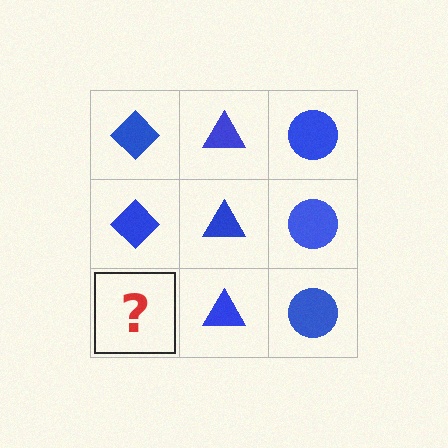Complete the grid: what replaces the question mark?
The question mark should be replaced with a blue diamond.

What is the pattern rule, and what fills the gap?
The rule is that each column has a consistent shape. The gap should be filled with a blue diamond.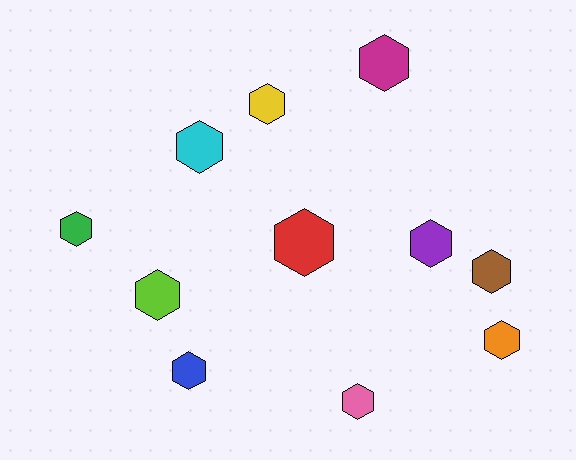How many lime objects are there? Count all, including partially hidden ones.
There is 1 lime object.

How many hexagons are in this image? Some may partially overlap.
There are 11 hexagons.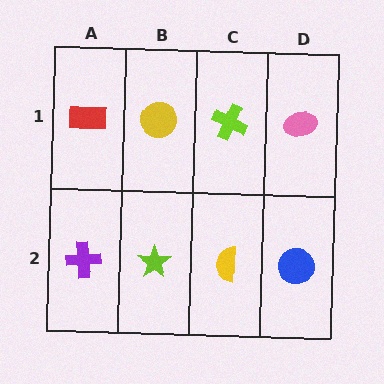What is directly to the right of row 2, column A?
A lime star.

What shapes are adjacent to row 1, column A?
A purple cross (row 2, column A), a yellow circle (row 1, column B).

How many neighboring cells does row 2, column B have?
3.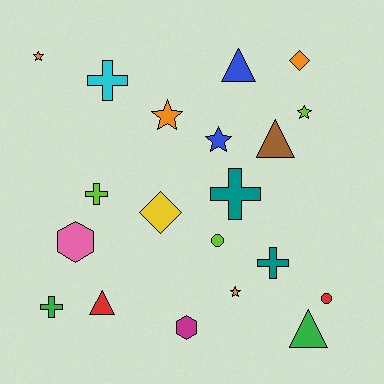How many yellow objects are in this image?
There is 1 yellow object.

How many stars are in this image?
There are 5 stars.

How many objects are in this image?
There are 20 objects.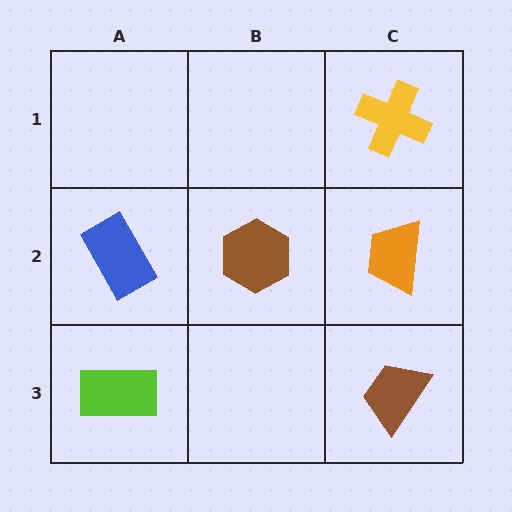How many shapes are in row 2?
3 shapes.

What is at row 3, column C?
A brown trapezoid.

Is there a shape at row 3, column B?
No, that cell is empty.